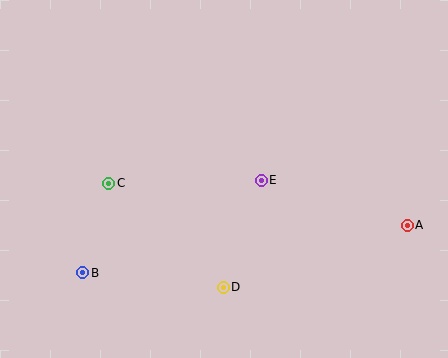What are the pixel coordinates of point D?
Point D is at (223, 287).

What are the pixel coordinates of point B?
Point B is at (83, 273).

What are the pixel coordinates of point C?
Point C is at (109, 183).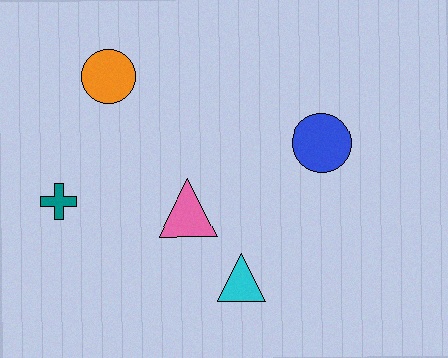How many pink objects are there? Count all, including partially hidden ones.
There is 1 pink object.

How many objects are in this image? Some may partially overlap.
There are 5 objects.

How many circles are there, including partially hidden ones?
There are 2 circles.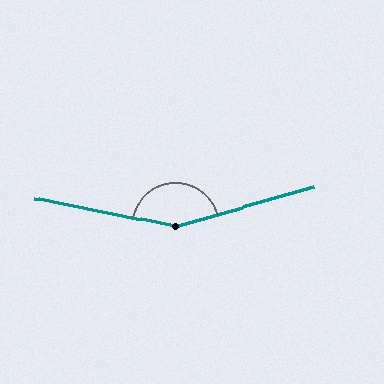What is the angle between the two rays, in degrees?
Approximately 153 degrees.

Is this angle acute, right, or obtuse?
It is obtuse.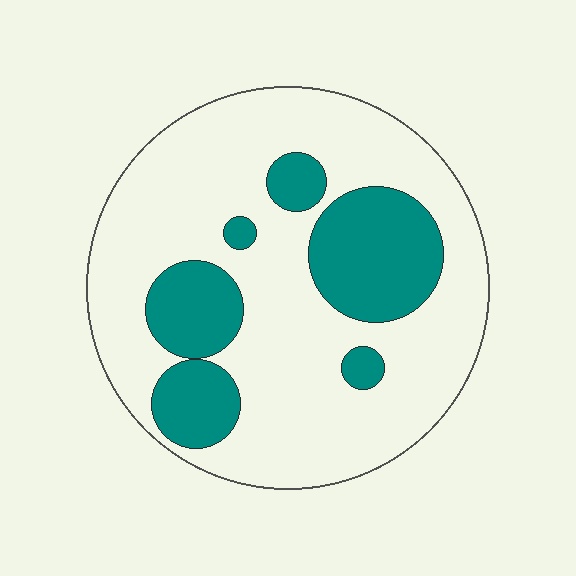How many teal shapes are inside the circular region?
6.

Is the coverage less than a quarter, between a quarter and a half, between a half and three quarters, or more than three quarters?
Between a quarter and a half.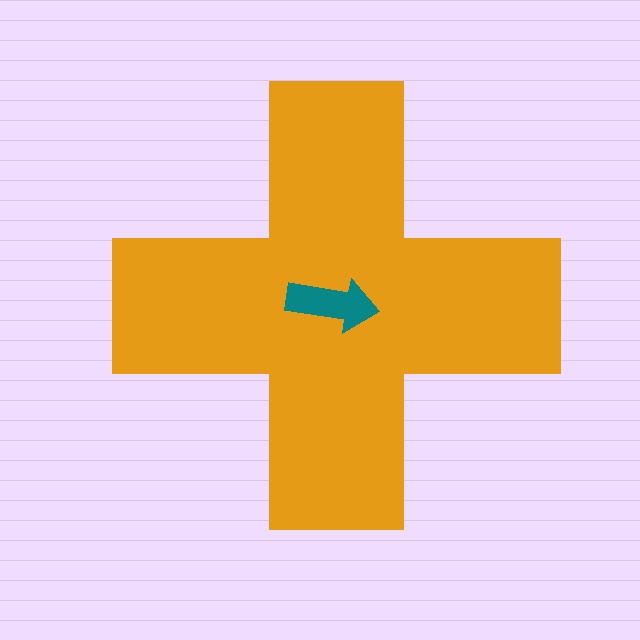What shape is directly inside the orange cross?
The teal arrow.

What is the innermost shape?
The teal arrow.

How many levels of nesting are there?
2.